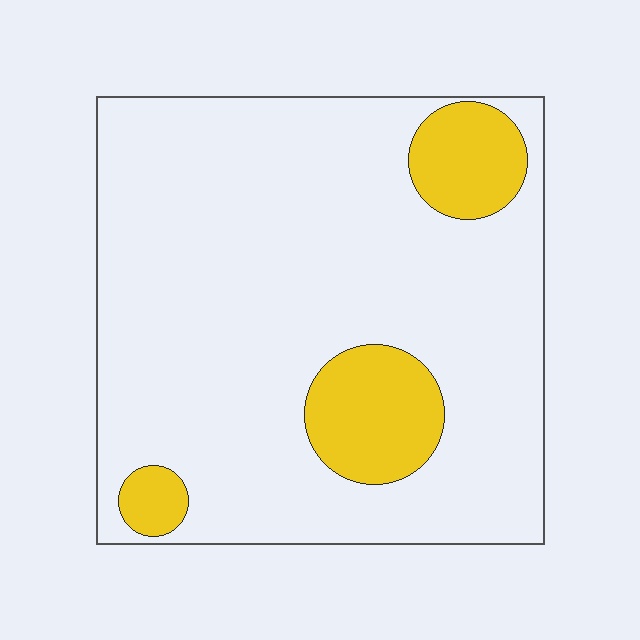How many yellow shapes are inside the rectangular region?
3.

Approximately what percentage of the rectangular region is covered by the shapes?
Approximately 15%.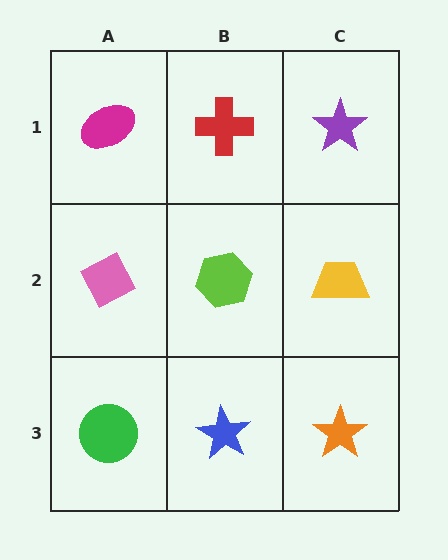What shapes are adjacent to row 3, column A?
A pink diamond (row 2, column A), a blue star (row 3, column B).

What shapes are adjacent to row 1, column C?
A yellow trapezoid (row 2, column C), a red cross (row 1, column B).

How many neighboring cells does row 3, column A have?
2.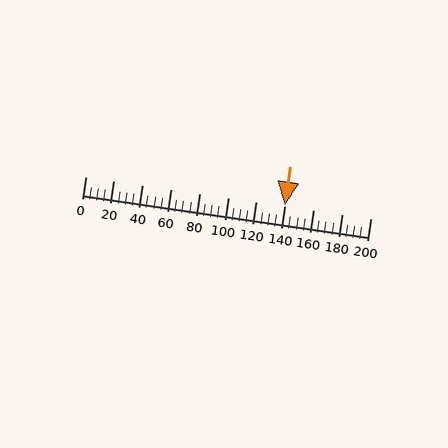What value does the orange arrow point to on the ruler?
The orange arrow points to approximately 140.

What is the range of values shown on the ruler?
The ruler shows values from 0 to 200.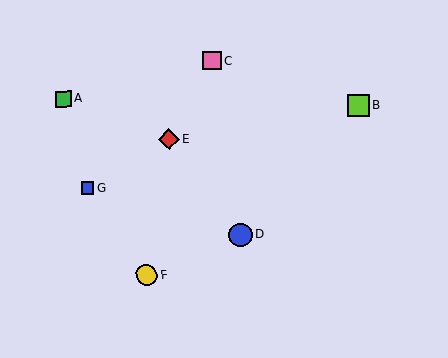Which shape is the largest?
The blue circle (labeled D) is the largest.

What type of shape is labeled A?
Shape A is a green square.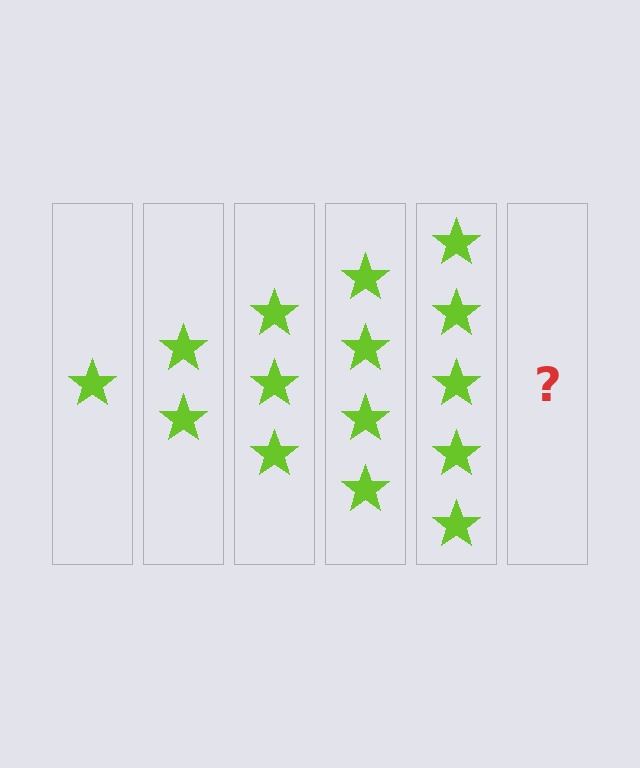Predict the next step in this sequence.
The next step is 6 stars.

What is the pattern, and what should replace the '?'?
The pattern is that each step adds one more star. The '?' should be 6 stars.